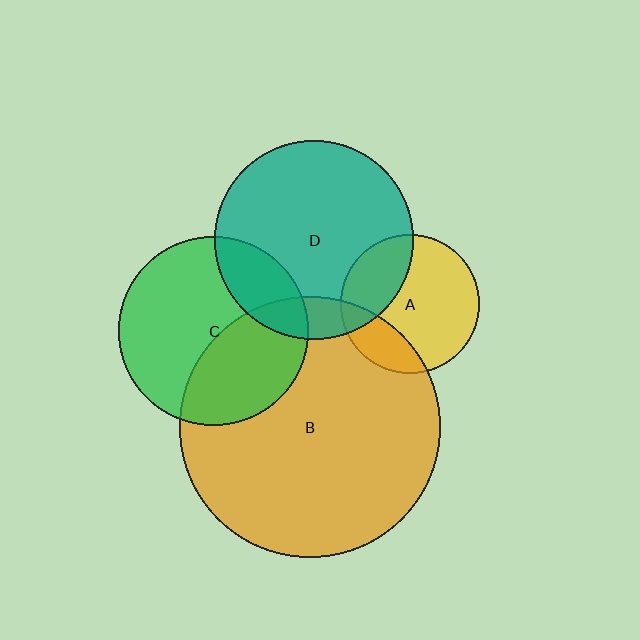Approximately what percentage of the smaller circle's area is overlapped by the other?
Approximately 40%.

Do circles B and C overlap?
Yes.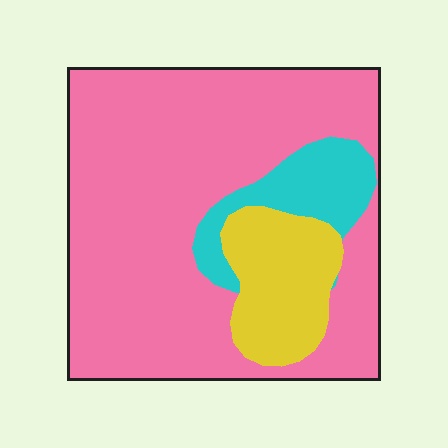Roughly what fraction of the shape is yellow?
Yellow takes up less than a quarter of the shape.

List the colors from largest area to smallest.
From largest to smallest: pink, yellow, cyan.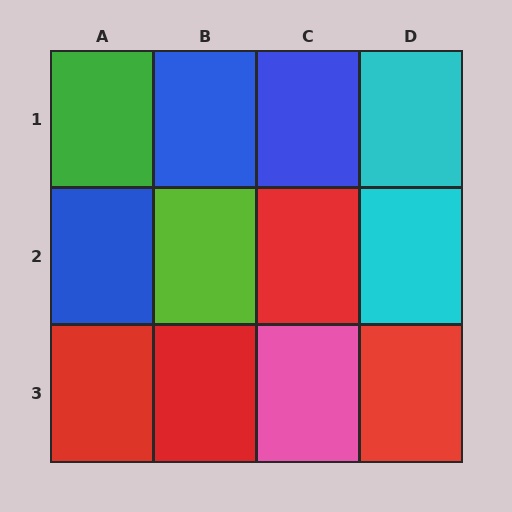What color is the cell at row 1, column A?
Green.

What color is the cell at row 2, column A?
Blue.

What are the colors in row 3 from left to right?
Red, red, pink, red.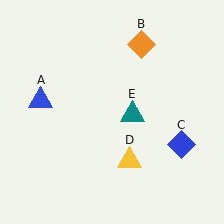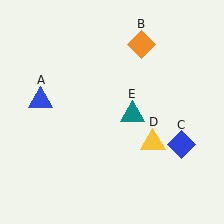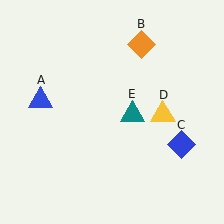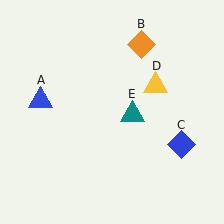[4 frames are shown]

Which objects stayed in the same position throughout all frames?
Blue triangle (object A) and orange diamond (object B) and blue diamond (object C) and teal triangle (object E) remained stationary.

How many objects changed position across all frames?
1 object changed position: yellow triangle (object D).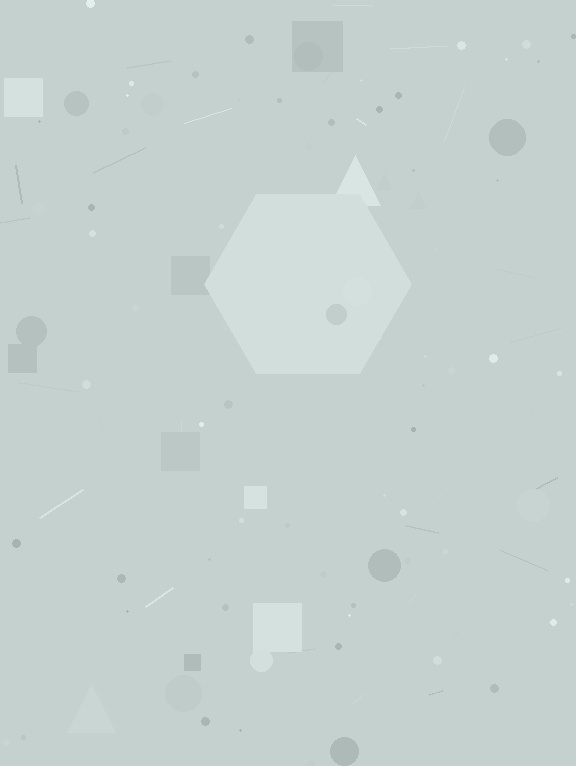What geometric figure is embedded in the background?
A hexagon is embedded in the background.